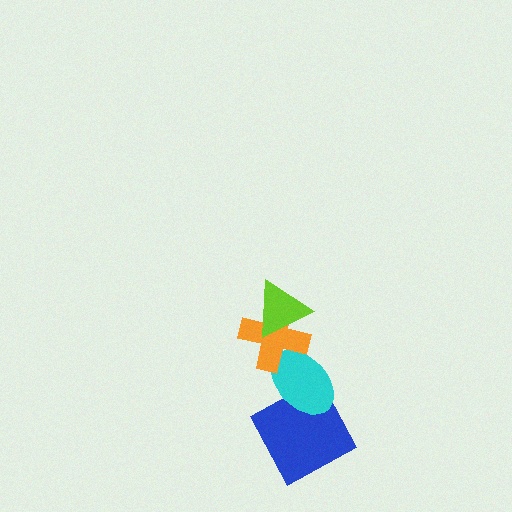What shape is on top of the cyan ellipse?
The orange cross is on top of the cyan ellipse.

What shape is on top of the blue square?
The cyan ellipse is on top of the blue square.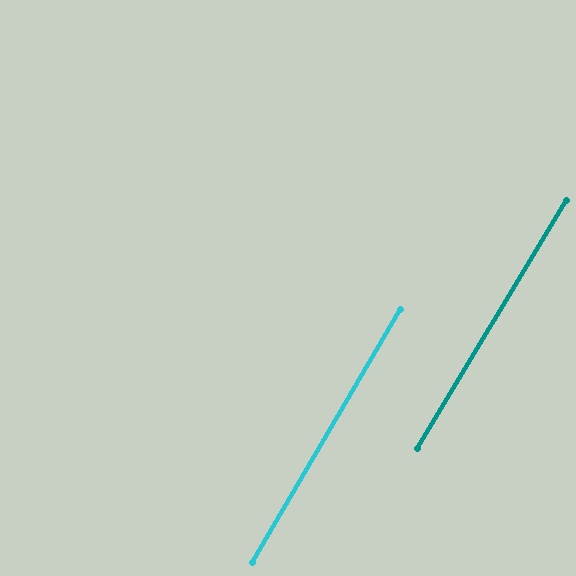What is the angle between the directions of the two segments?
Approximately 1 degree.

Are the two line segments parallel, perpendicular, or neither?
Parallel — their directions differ by only 0.7°.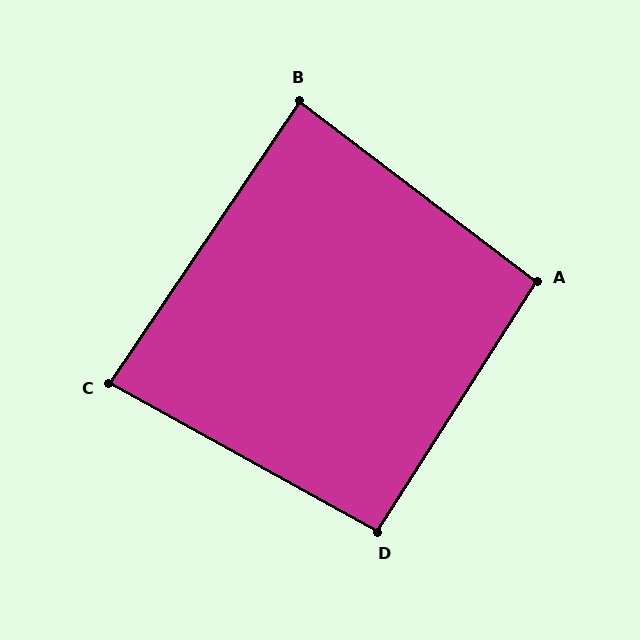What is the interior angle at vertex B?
Approximately 87 degrees (approximately right).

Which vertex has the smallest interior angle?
C, at approximately 85 degrees.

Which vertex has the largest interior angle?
A, at approximately 95 degrees.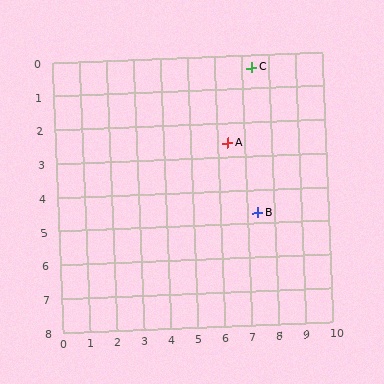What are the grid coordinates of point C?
Point C is at approximately (7.4, 0.4).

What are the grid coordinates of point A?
Point A is at approximately (6.4, 2.6).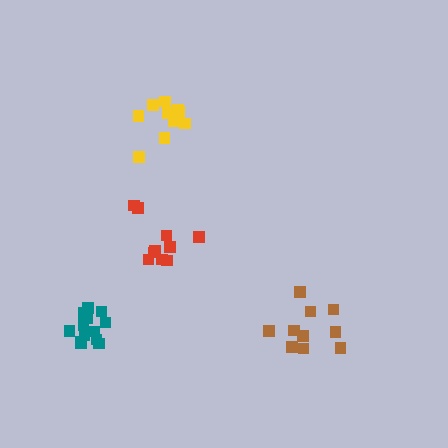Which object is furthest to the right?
The brown cluster is rightmost.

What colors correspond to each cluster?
The clusters are colored: yellow, teal, brown, red.